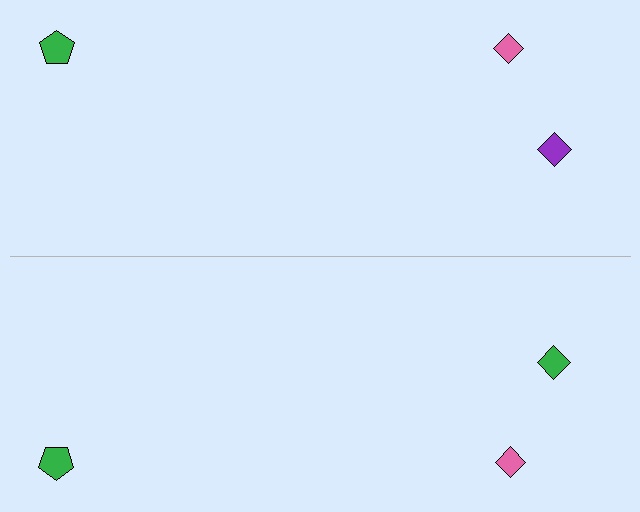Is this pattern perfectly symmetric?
No, the pattern is not perfectly symmetric. The green diamond on the bottom side breaks the symmetry — its mirror counterpart is purple.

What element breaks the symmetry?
The green diamond on the bottom side breaks the symmetry — its mirror counterpart is purple.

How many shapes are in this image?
There are 6 shapes in this image.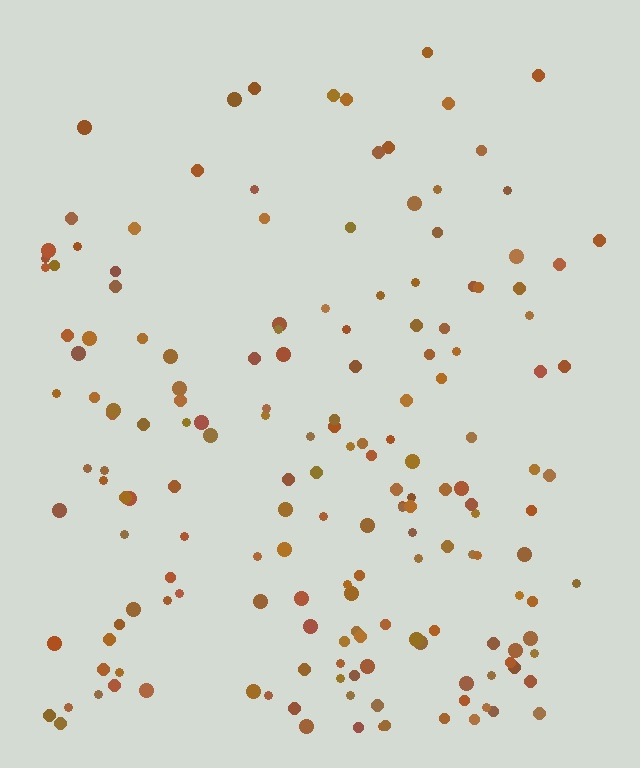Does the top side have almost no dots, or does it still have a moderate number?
Still a moderate number, just noticeably fewer than the bottom.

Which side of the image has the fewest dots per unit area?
The top.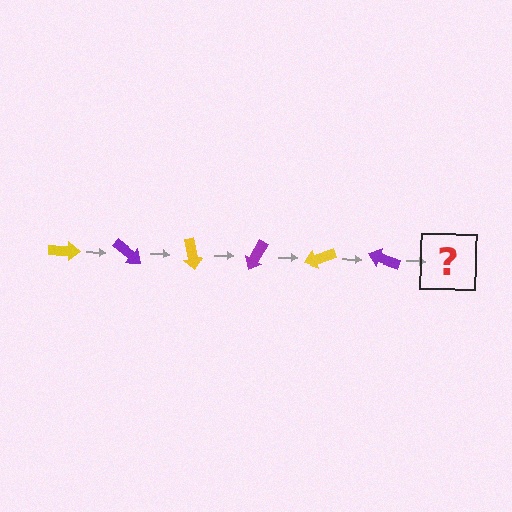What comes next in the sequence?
The next element should be a yellow arrow, rotated 240 degrees from the start.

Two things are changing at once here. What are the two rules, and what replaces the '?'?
The two rules are that it rotates 40 degrees each step and the color cycles through yellow and purple. The '?' should be a yellow arrow, rotated 240 degrees from the start.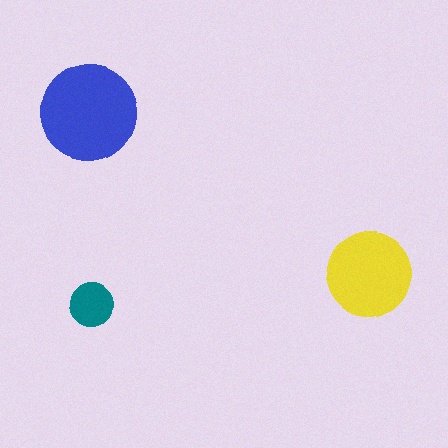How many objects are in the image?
There are 3 objects in the image.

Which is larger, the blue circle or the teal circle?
The blue one.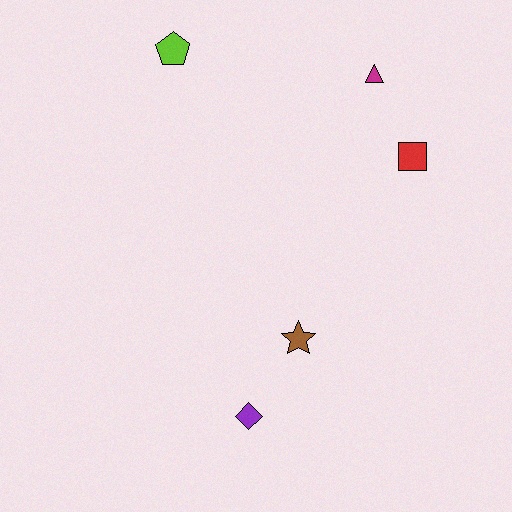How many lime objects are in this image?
There is 1 lime object.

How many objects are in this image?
There are 5 objects.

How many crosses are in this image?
There are no crosses.